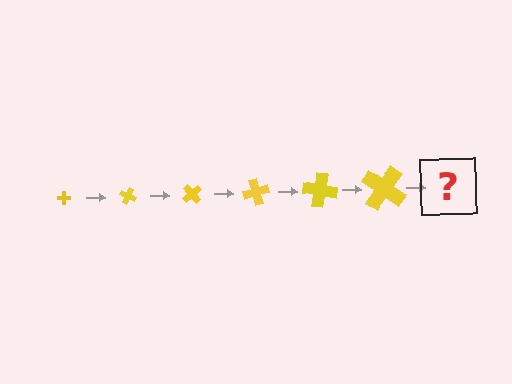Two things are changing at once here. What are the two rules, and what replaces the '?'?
The two rules are that the cross grows larger each step and it rotates 25 degrees each step. The '?' should be a cross, larger than the previous one and rotated 150 degrees from the start.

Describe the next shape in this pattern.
It should be a cross, larger than the previous one and rotated 150 degrees from the start.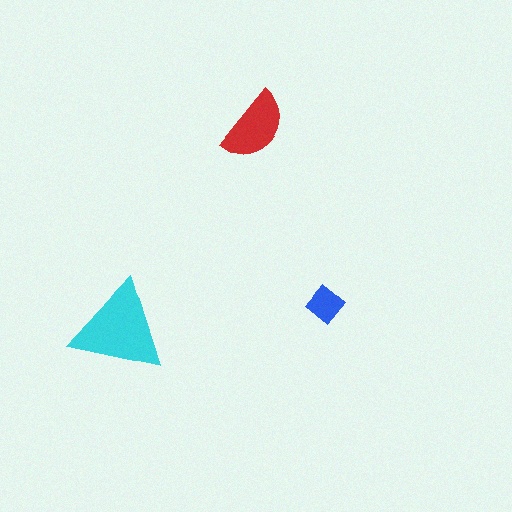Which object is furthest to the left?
The cyan triangle is leftmost.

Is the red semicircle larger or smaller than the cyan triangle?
Smaller.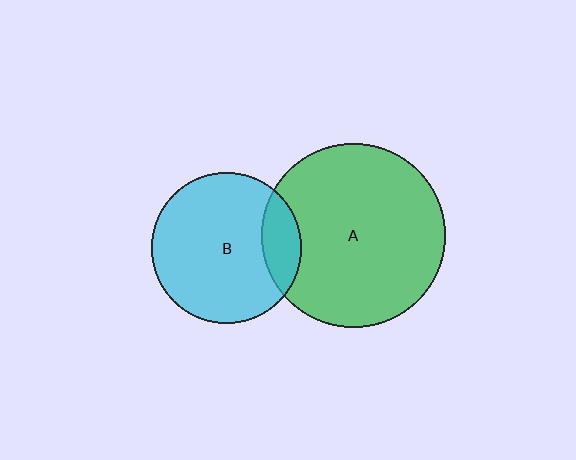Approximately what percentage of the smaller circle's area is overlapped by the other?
Approximately 15%.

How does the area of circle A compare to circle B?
Approximately 1.5 times.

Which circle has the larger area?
Circle A (green).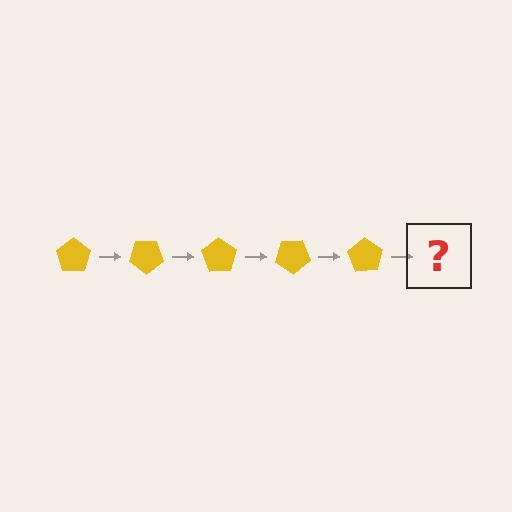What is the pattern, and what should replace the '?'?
The pattern is that the pentagon rotates 35 degrees each step. The '?' should be a yellow pentagon rotated 175 degrees.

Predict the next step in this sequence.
The next step is a yellow pentagon rotated 175 degrees.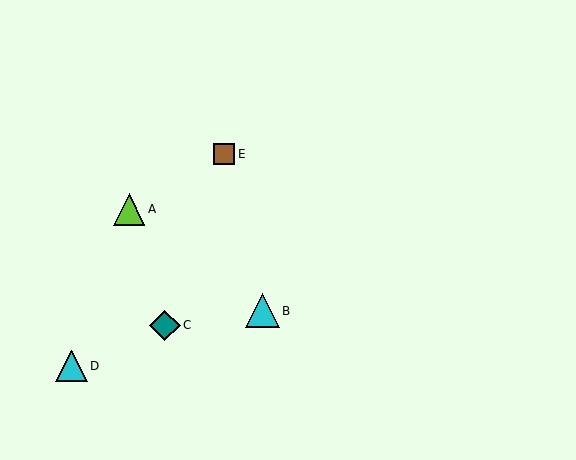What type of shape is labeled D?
Shape D is a cyan triangle.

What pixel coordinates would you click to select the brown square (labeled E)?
Click at (224, 154) to select the brown square E.